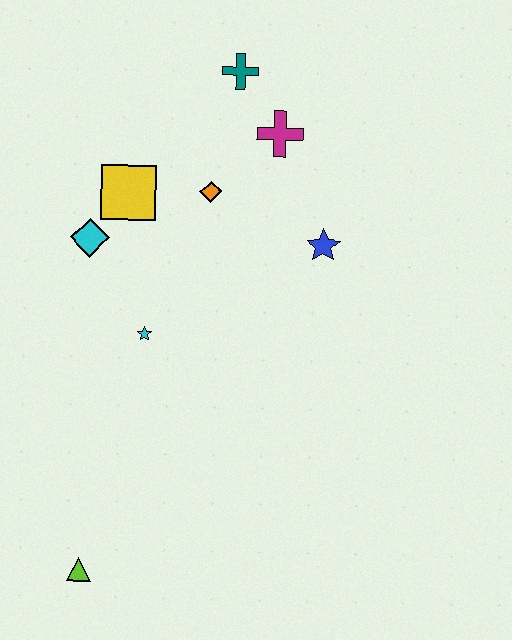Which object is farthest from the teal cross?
The lime triangle is farthest from the teal cross.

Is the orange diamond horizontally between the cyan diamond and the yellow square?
No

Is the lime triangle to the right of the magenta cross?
No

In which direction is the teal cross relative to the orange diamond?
The teal cross is above the orange diamond.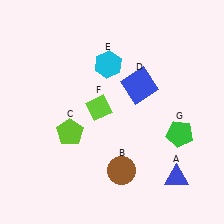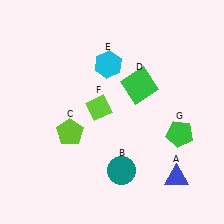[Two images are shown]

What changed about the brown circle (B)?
In Image 1, B is brown. In Image 2, it changed to teal.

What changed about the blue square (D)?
In Image 1, D is blue. In Image 2, it changed to green.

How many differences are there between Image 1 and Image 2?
There are 2 differences between the two images.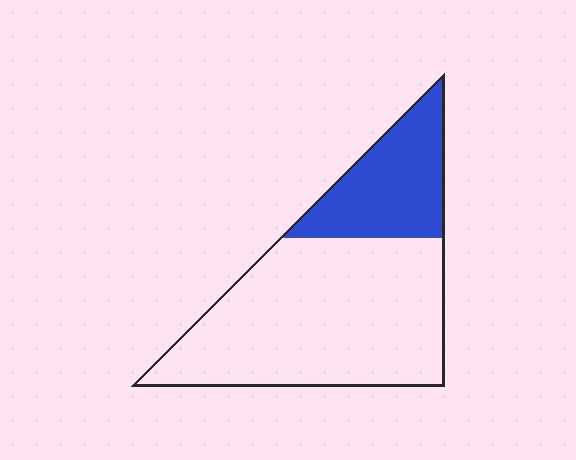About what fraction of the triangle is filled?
About one quarter (1/4).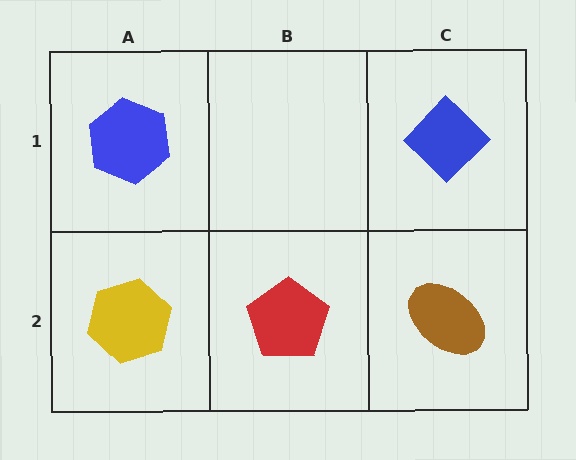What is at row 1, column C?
A blue diamond.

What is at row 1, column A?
A blue hexagon.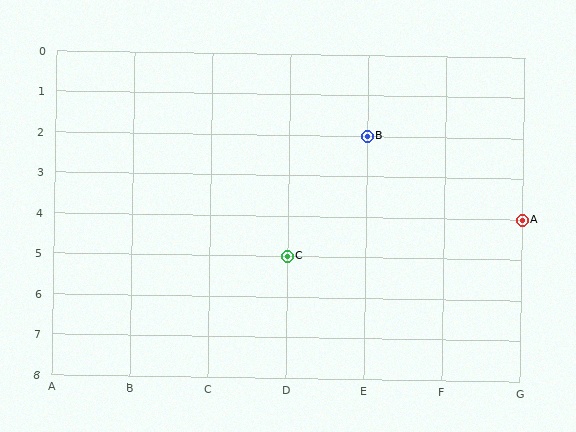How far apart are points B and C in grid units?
Points B and C are 1 column and 3 rows apart (about 3.2 grid units diagonally).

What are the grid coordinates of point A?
Point A is at grid coordinates (G, 4).